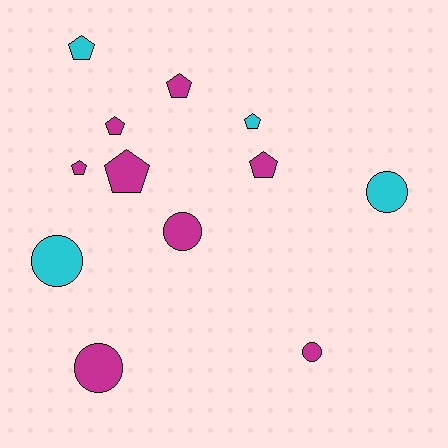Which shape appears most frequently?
Pentagon, with 7 objects.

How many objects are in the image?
There are 12 objects.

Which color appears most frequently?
Magenta, with 8 objects.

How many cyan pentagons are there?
There are 2 cyan pentagons.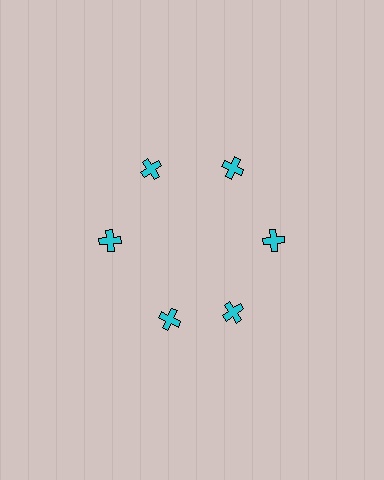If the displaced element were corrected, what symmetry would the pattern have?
It would have 6-fold rotational symmetry — the pattern would map onto itself every 60 degrees.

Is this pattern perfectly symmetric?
No. The 6 cyan crosses are arranged in a ring, but one element near the 7 o'clock position is rotated out of alignment along the ring, breaking the 6-fold rotational symmetry.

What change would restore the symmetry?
The symmetry would be restored by rotating it back into even spacing with its neighbors so that all 6 crosses sit at equal angles and equal distance from the center.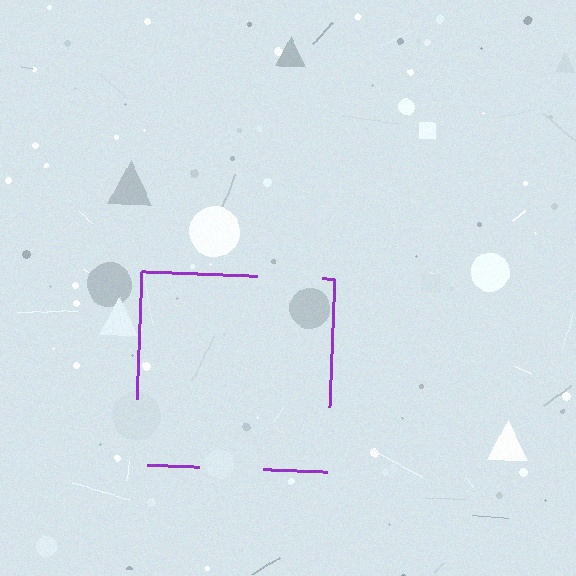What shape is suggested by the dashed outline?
The dashed outline suggests a square.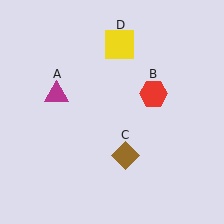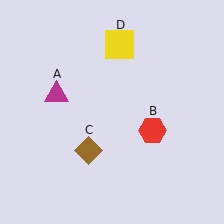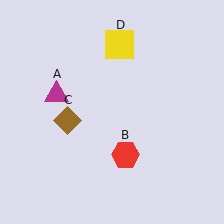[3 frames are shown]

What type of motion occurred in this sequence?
The red hexagon (object B), brown diamond (object C) rotated clockwise around the center of the scene.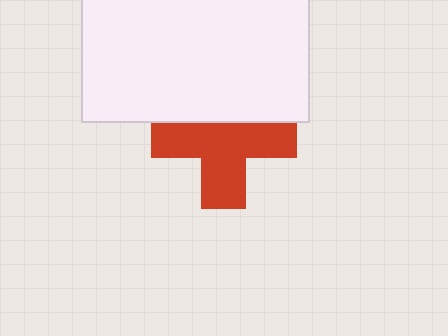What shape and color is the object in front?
The object in front is a white rectangle.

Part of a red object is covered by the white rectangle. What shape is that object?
It is a cross.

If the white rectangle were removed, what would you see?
You would see the complete red cross.